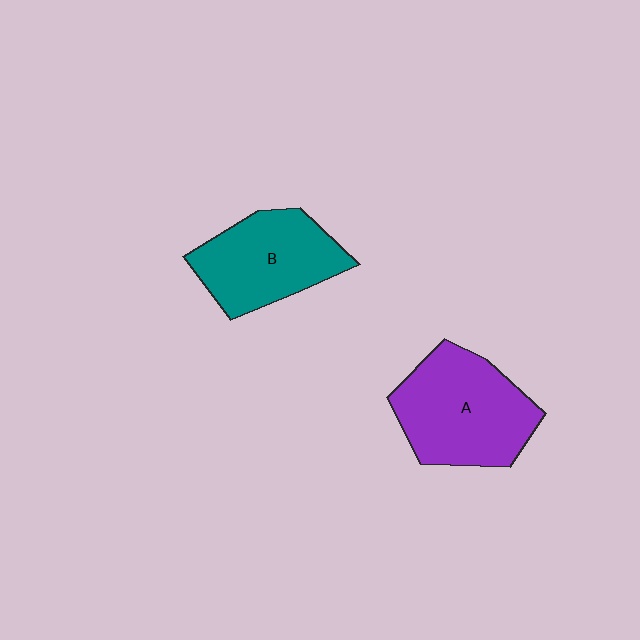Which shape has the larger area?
Shape A (purple).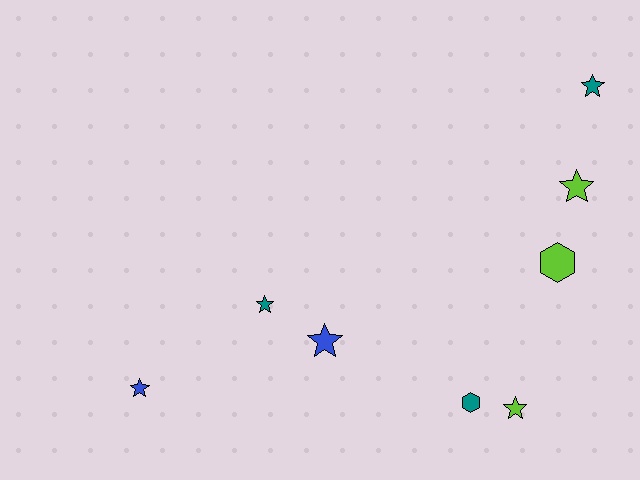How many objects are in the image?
There are 8 objects.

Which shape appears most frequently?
Star, with 6 objects.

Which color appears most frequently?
Lime, with 3 objects.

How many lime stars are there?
There are 2 lime stars.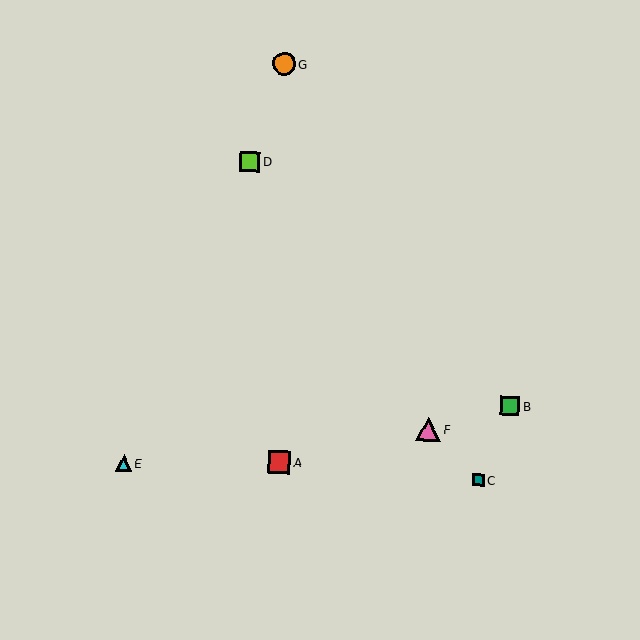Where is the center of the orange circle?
The center of the orange circle is at (284, 64).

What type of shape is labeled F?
Shape F is a pink triangle.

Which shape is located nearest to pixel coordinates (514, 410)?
The green square (labeled B) at (510, 406) is nearest to that location.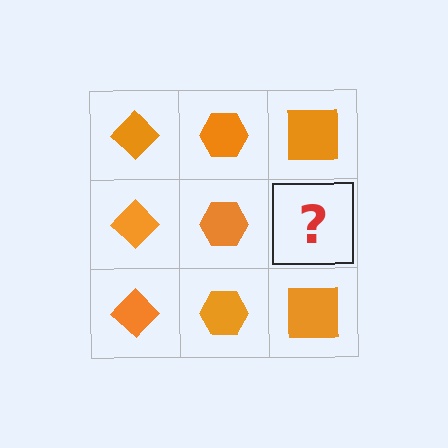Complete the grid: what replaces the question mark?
The question mark should be replaced with an orange square.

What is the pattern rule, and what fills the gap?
The rule is that each column has a consistent shape. The gap should be filled with an orange square.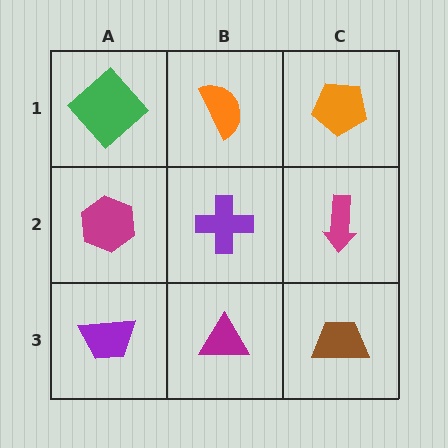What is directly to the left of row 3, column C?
A magenta triangle.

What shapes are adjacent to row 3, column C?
A magenta arrow (row 2, column C), a magenta triangle (row 3, column B).